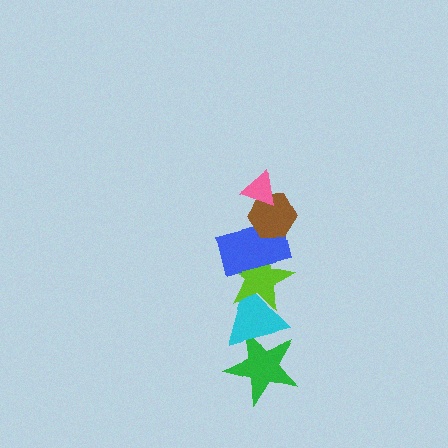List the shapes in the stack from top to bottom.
From top to bottom: the pink triangle, the brown hexagon, the blue rectangle, the lime star, the cyan triangle, the green star.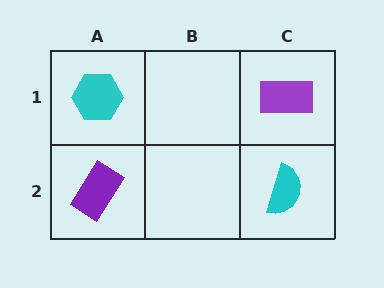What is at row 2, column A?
A purple rectangle.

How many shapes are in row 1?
2 shapes.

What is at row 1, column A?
A cyan hexagon.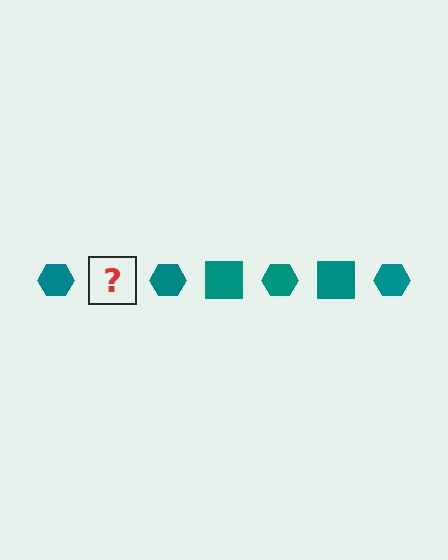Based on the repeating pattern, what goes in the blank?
The blank should be a teal square.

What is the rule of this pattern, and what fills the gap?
The rule is that the pattern cycles through hexagon, square shapes in teal. The gap should be filled with a teal square.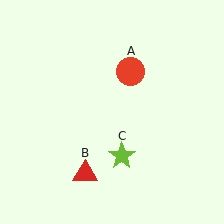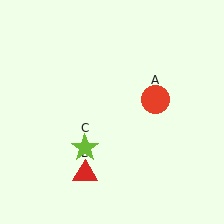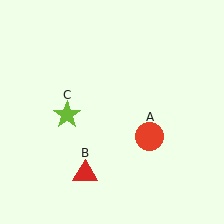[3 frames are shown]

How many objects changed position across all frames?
2 objects changed position: red circle (object A), lime star (object C).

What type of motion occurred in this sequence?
The red circle (object A), lime star (object C) rotated clockwise around the center of the scene.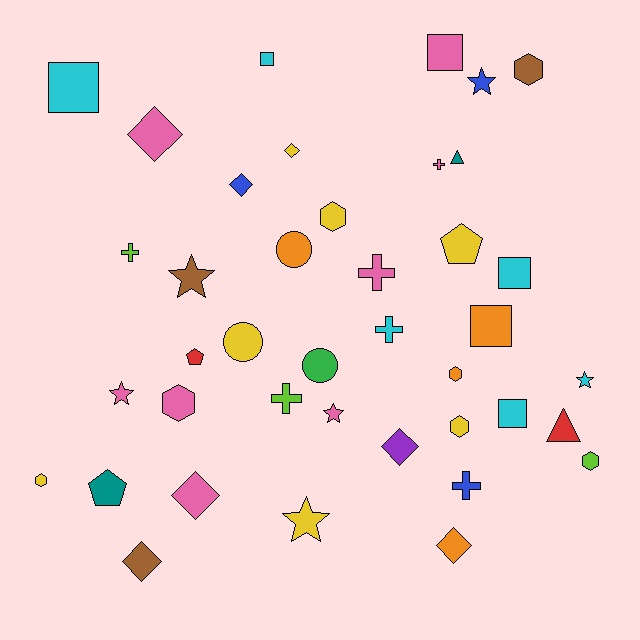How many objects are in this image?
There are 40 objects.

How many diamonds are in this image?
There are 7 diamonds.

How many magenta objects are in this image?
There are no magenta objects.